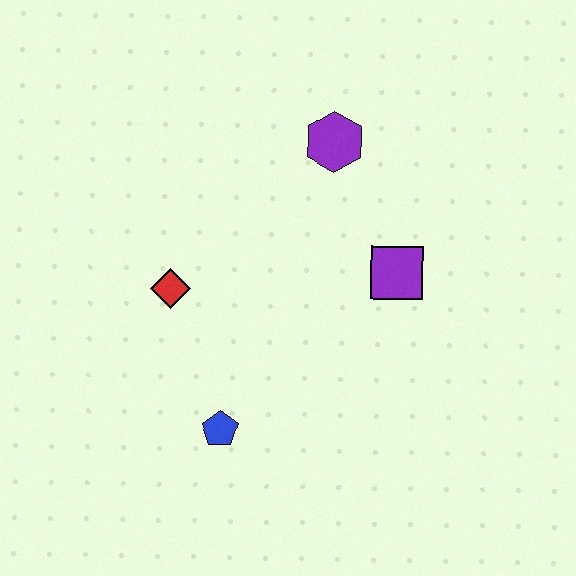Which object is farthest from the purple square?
The blue pentagon is farthest from the purple square.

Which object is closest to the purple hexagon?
The purple square is closest to the purple hexagon.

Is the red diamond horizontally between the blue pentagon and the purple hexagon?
No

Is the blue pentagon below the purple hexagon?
Yes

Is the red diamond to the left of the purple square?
Yes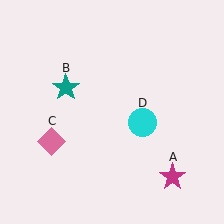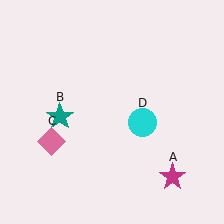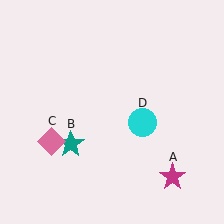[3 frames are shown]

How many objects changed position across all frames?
1 object changed position: teal star (object B).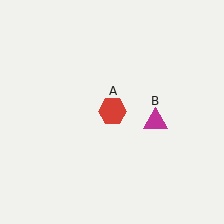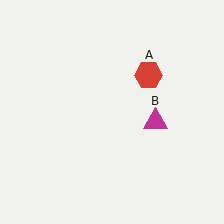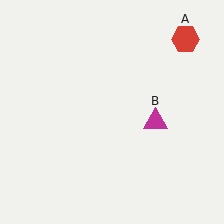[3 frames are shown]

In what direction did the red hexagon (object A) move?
The red hexagon (object A) moved up and to the right.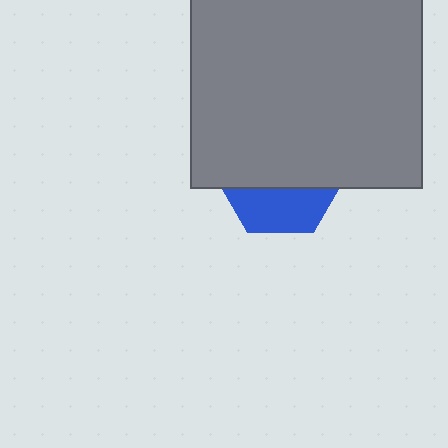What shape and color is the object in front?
The object in front is a gray rectangle.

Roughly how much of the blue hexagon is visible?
A small part of it is visible (roughly 35%).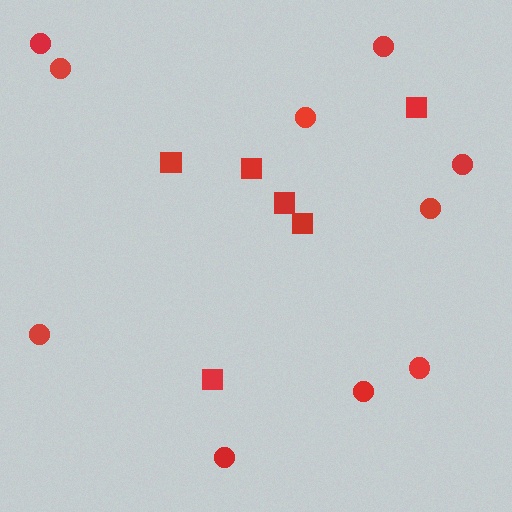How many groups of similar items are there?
There are 2 groups: one group of circles (10) and one group of squares (6).